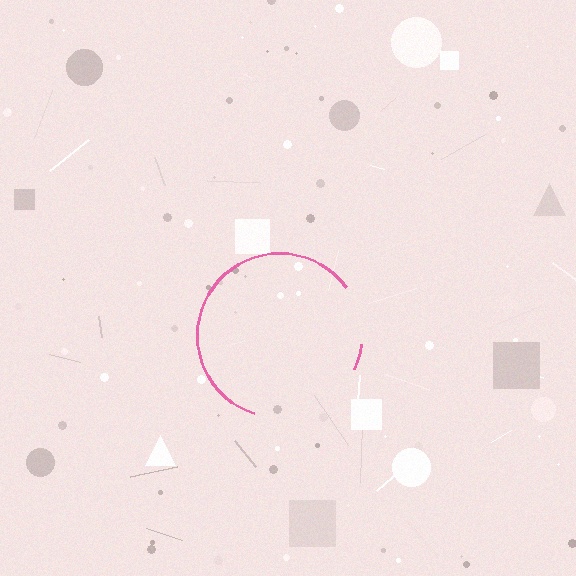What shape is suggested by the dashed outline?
The dashed outline suggests a circle.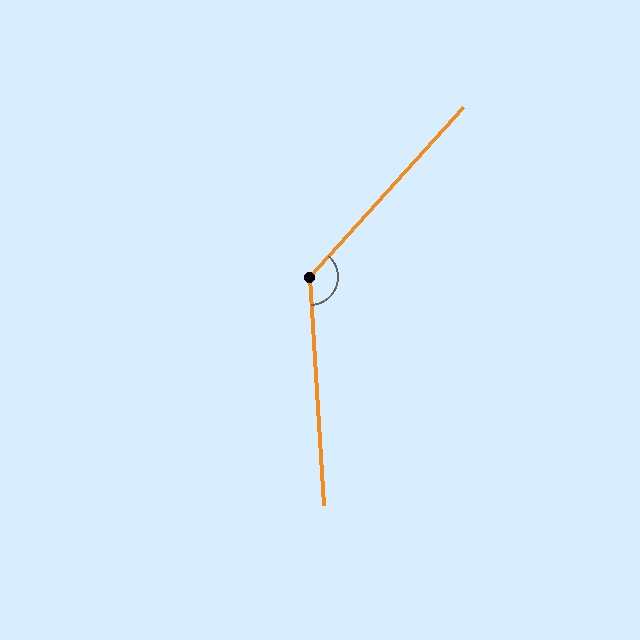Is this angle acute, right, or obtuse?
It is obtuse.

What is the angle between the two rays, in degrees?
Approximately 135 degrees.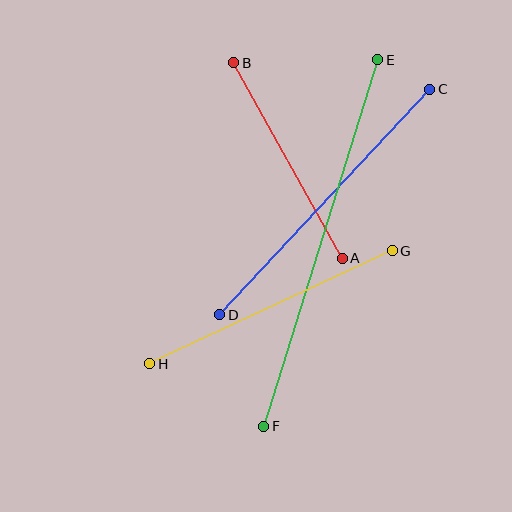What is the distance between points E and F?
The distance is approximately 384 pixels.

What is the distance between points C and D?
The distance is approximately 308 pixels.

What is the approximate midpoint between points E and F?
The midpoint is at approximately (321, 243) pixels.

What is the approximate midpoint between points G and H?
The midpoint is at approximately (271, 307) pixels.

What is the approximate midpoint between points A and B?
The midpoint is at approximately (288, 161) pixels.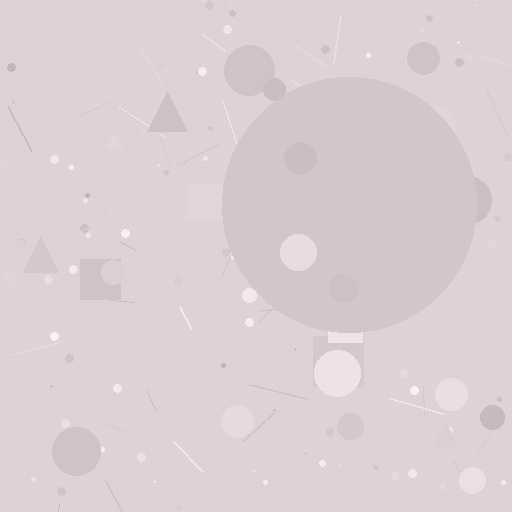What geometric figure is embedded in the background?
A circle is embedded in the background.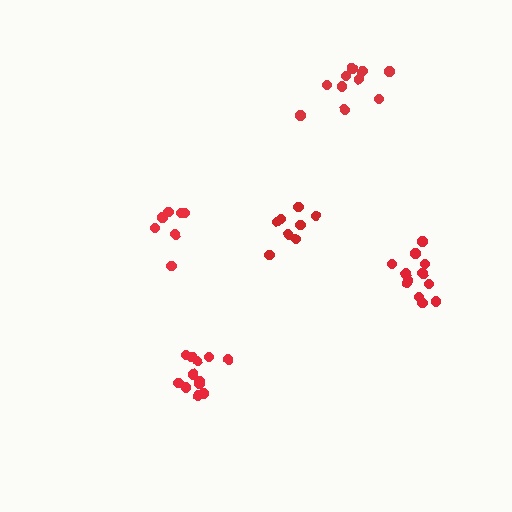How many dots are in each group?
Group 1: 8 dots, Group 2: 10 dots, Group 3: 12 dots, Group 4: 7 dots, Group 5: 12 dots (49 total).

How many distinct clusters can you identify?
There are 5 distinct clusters.